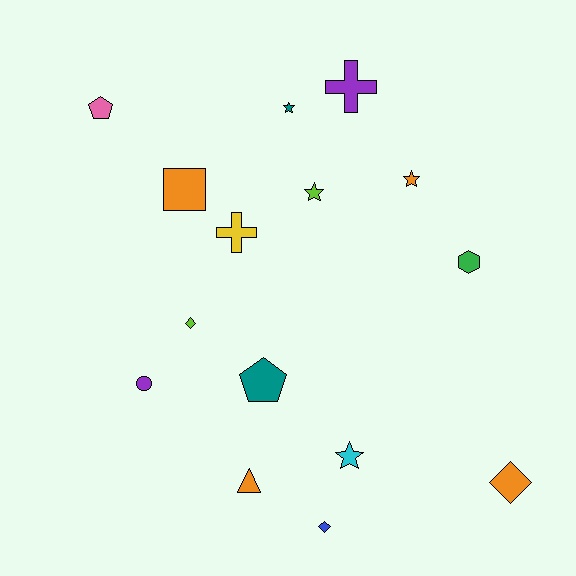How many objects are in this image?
There are 15 objects.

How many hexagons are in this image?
There is 1 hexagon.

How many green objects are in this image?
There is 1 green object.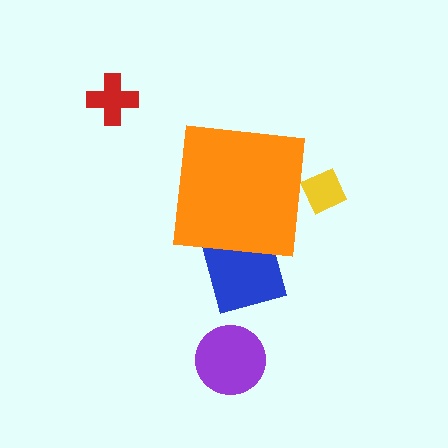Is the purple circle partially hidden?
No, the purple circle is fully visible.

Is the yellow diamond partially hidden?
Yes, the yellow diamond is partially hidden behind the orange square.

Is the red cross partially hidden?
No, the red cross is fully visible.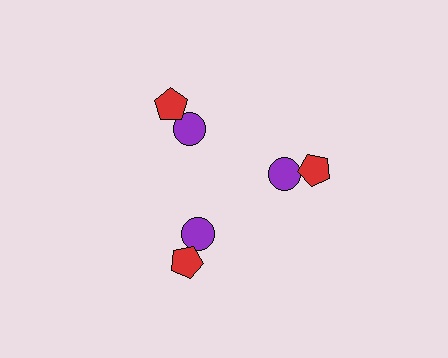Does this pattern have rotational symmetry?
Yes, this pattern has 3-fold rotational symmetry. It looks the same after rotating 120 degrees around the center.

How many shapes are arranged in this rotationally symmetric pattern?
There are 6 shapes, arranged in 3 groups of 2.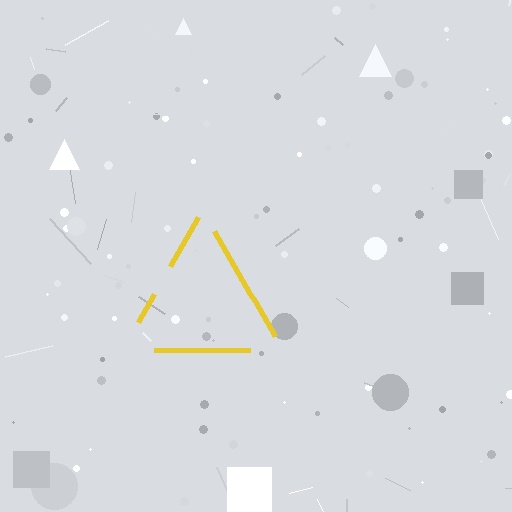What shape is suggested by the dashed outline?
The dashed outline suggests a triangle.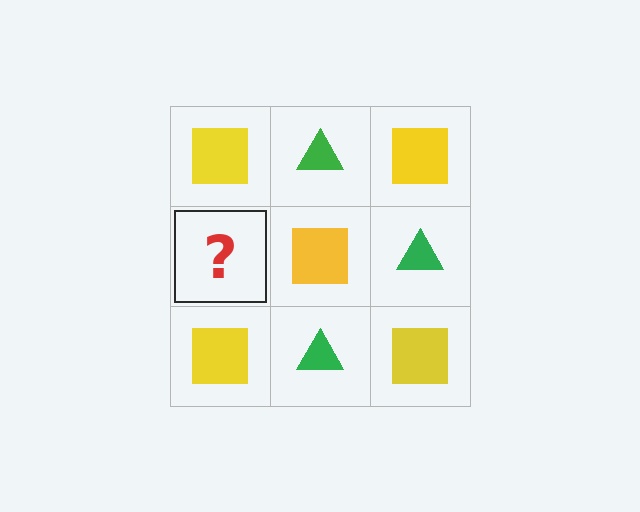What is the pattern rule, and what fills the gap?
The rule is that it alternates yellow square and green triangle in a checkerboard pattern. The gap should be filled with a green triangle.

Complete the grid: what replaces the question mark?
The question mark should be replaced with a green triangle.